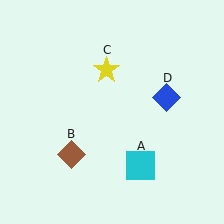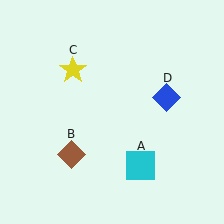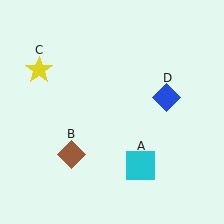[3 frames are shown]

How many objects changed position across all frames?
1 object changed position: yellow star (object C).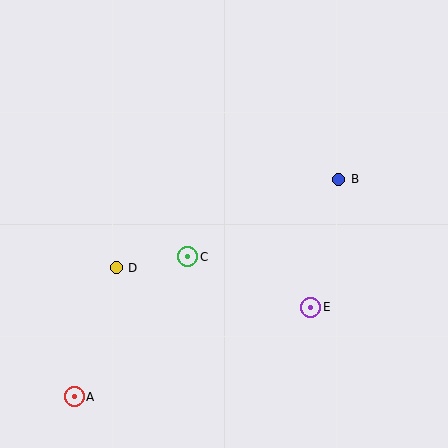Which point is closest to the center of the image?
Point C at (188, 257) is closest to the center.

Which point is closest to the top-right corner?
Point B is closest to the top-right corner.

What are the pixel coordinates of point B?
Point B is at (339, 179).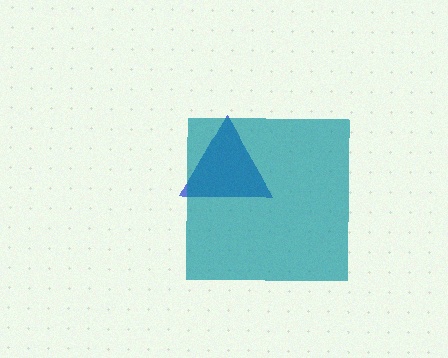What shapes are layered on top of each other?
The layered shapes are: a blue triangle, a teal square.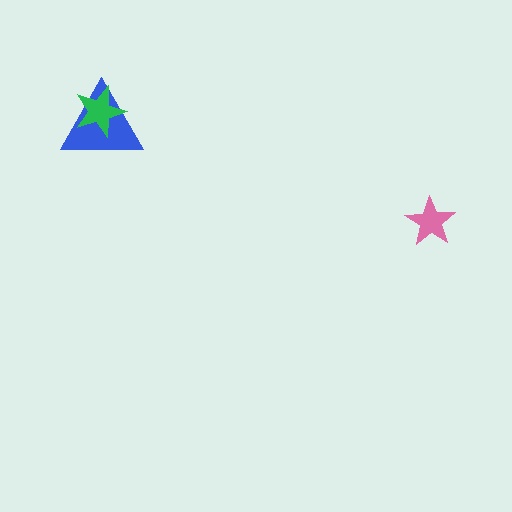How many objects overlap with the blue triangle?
1 object overlaps with the blue triangle.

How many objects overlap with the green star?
1 object overlaps with the green star.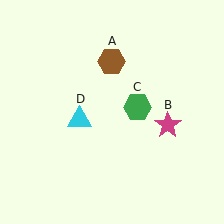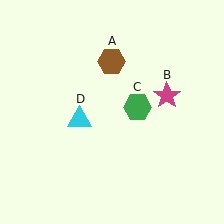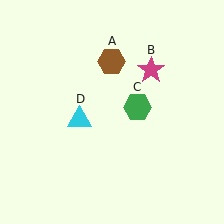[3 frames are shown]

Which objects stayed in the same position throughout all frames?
Brown hexagon (object A) and green hexagon (object C) and cyan triangle (object D) remained stationary.